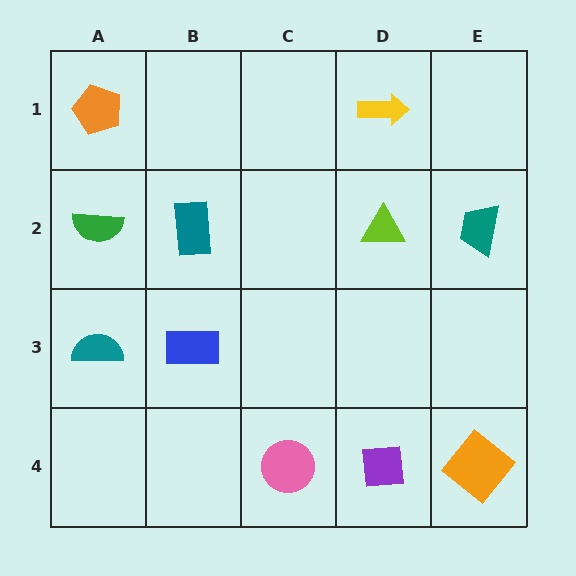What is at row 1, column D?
A yellow arrow.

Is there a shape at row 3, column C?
No, that cell is empty.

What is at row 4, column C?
A pink circle.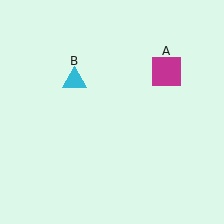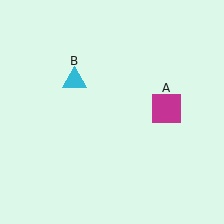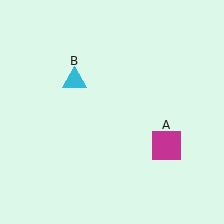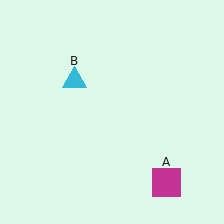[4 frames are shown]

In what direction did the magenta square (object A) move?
The magenta square (object A) moved down.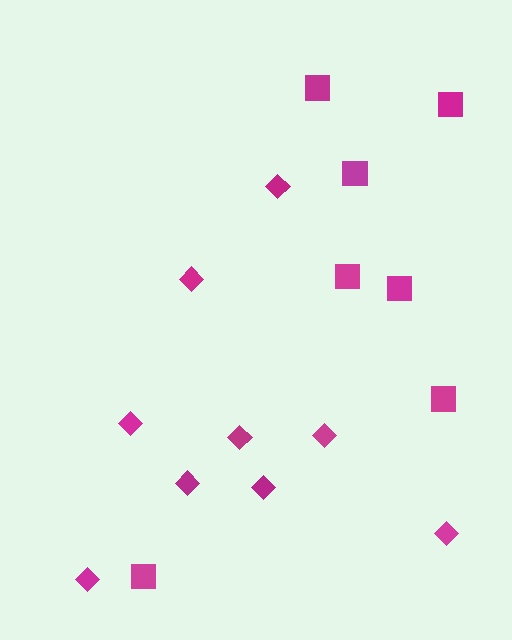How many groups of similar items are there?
There are 2 groups: one group of diamonds (9) and one group of squares (7).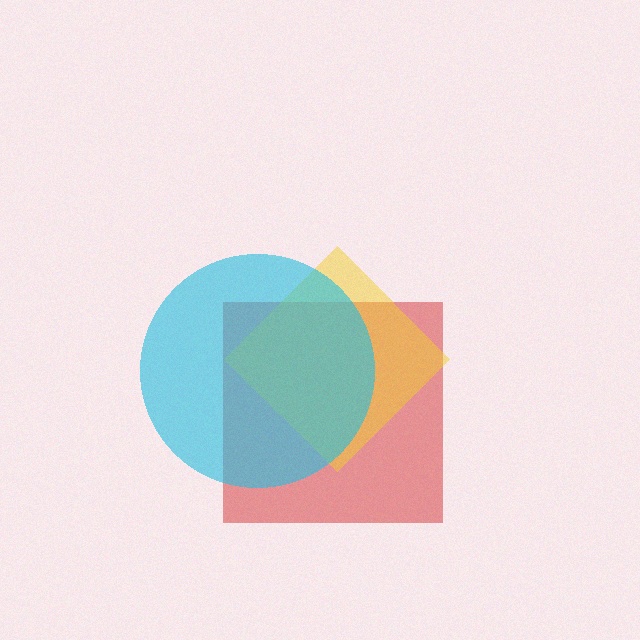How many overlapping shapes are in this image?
There are 3 overlapping shapes in the image.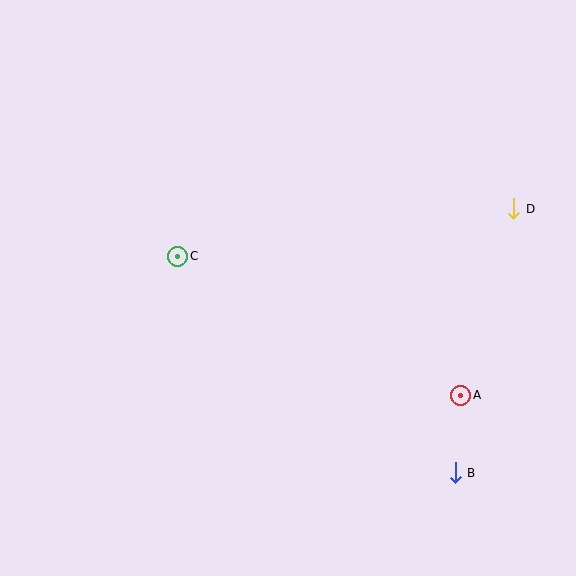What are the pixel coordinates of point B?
Point B is at (455, 473).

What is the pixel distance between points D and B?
The distance between D and B is 270 pixels.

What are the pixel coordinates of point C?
Point C is at (178, 256).